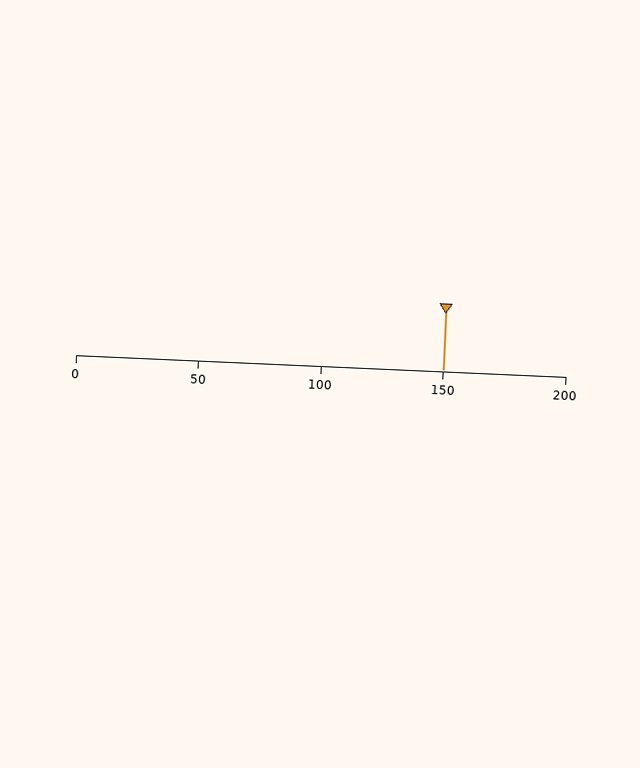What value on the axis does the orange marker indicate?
The marker indicates approximately 150.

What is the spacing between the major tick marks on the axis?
The major ticks are spaced 50 apart.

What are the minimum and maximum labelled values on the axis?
The axis runs from 0 to 200.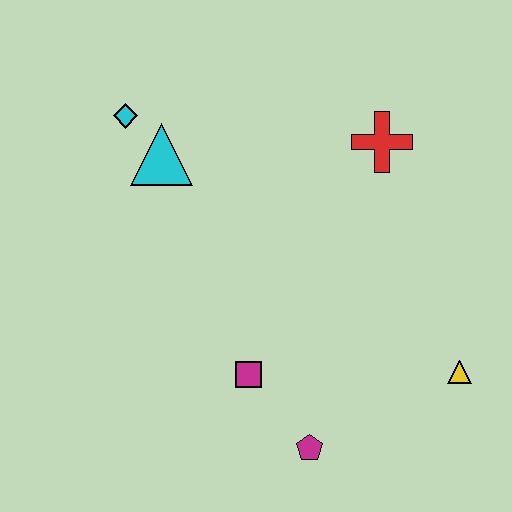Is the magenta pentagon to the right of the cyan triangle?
Yes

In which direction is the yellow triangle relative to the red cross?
The yellow triangle is below the red cross.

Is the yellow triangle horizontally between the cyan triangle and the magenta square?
No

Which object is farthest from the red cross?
The magenta pentagon is farthest from the red cross.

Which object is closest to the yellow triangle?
The magenta pentagon is closest to the yellow triangle.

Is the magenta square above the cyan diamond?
No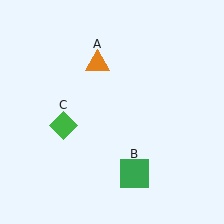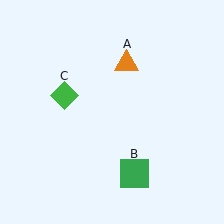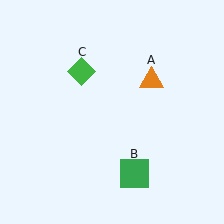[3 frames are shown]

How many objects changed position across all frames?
2 objects changed position: orange triangle (object A), green diamond (object C).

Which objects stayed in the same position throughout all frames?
Green square (object B) remained stationary.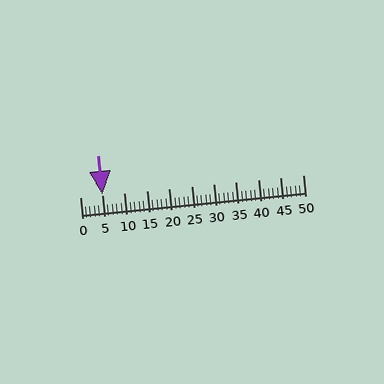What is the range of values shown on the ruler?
The ruler shows values from 0 to 50.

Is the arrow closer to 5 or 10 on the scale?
The arrow is closer to 5.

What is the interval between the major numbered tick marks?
The major tick marks are spaced 5 units apart.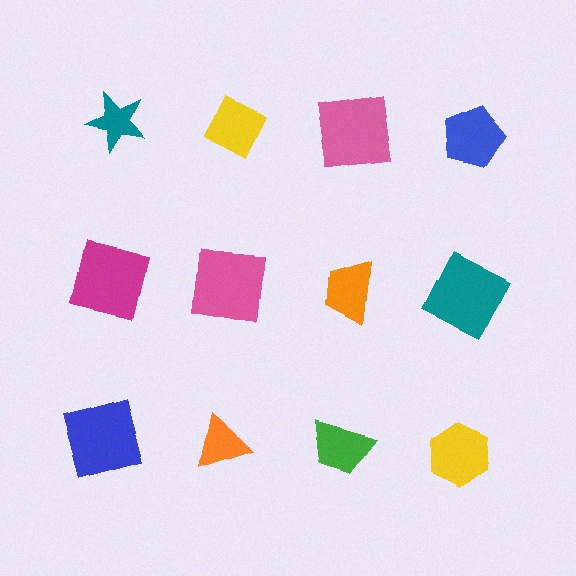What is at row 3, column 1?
A blue square.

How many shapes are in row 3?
4 shapes.